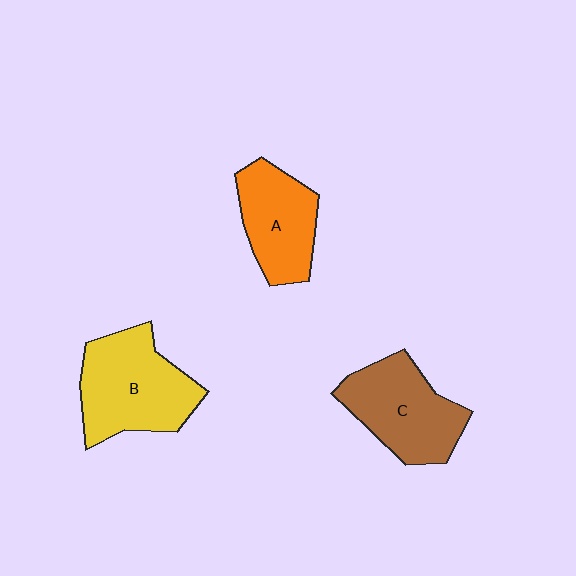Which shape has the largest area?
Shape B (yellow).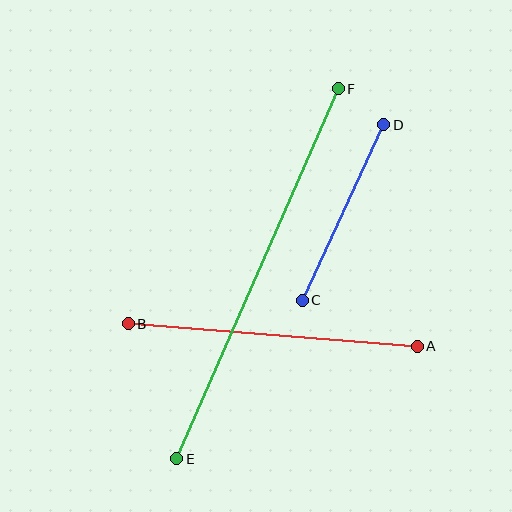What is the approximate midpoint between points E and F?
The midpoint is at approximately (258, 274) pixels.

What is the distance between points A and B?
The distance is approximately 290 pixels.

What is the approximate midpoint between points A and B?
The midpoint is at approximately (273, 335) pixels.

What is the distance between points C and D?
The distance is approximately 193 pixels.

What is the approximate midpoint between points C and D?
The midpoint is at approximately (343, 213) pixels.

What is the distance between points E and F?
The distance is approximately 404 pixels.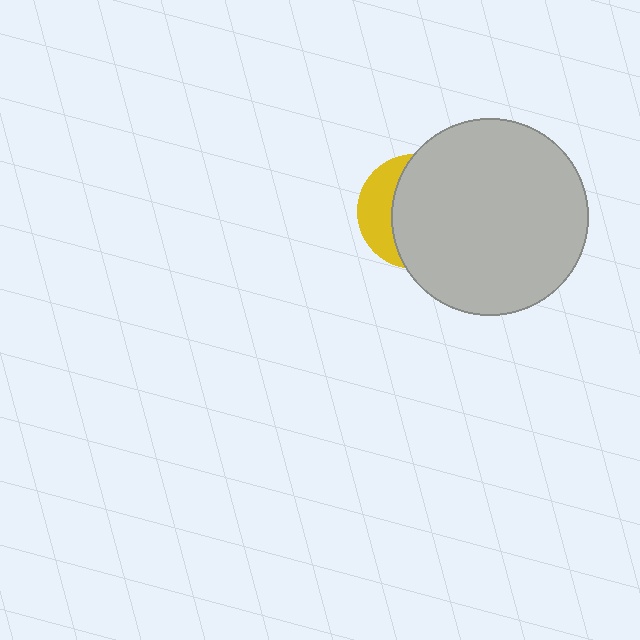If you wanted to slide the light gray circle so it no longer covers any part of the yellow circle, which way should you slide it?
Slide it right — that is the most direct way to separate the two shapes.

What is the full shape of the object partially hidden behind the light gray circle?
The partially hidden object is a yellow circle.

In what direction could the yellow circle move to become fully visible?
The yellow circle could move left. That would shift it out from behind the light gray circle entirely.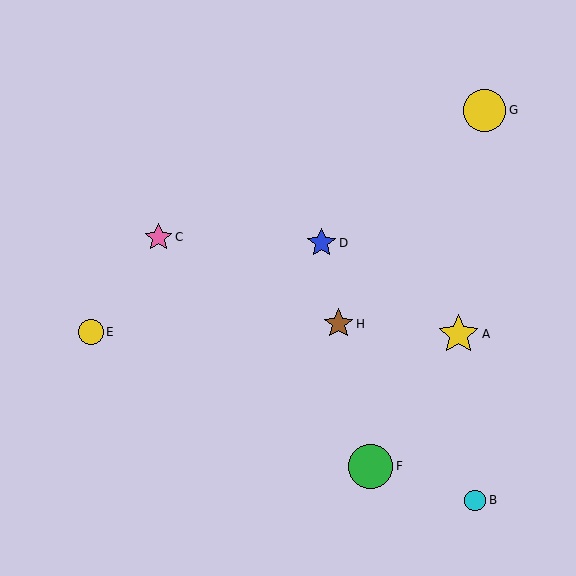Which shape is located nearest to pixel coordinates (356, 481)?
The green circle (labeled F) at (371, 466) is nearest to that location.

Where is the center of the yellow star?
The center of the yellow star is at (458, 334).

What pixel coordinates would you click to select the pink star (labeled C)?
Click at (158, 237) to select the pink star C.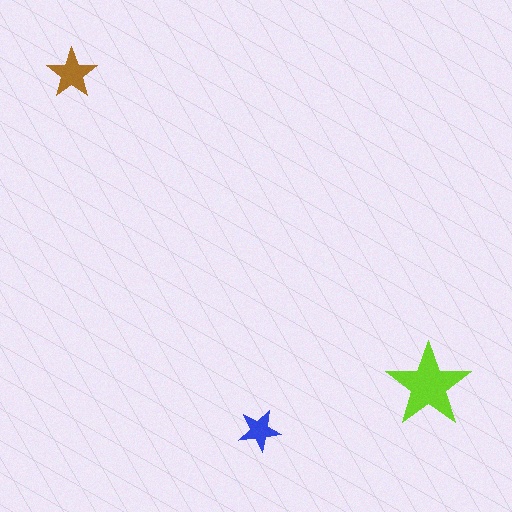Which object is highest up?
The brown star is topmost.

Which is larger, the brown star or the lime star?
The lime one.